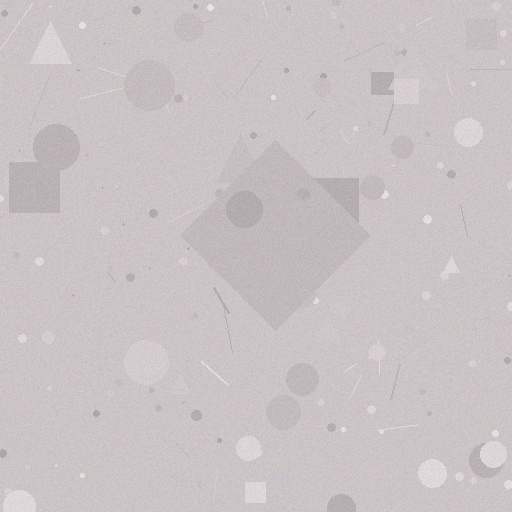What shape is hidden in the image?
A diamond is hidden in the image.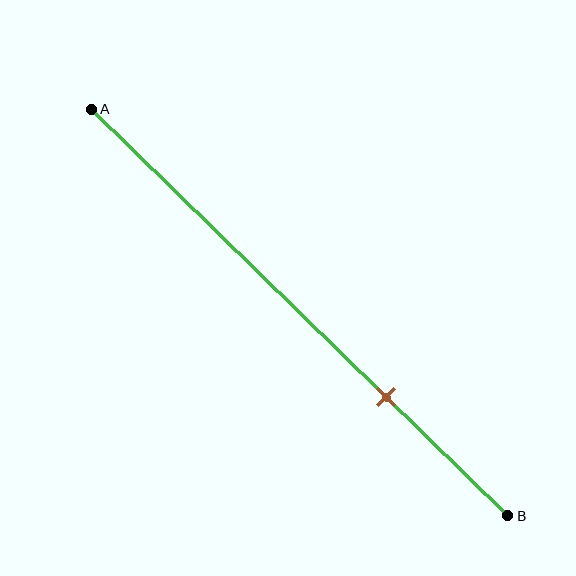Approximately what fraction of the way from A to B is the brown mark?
The brown mark is approximately 70% of the way from A to B.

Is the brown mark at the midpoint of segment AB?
No, the mark is at about 70% from A, not at the 50% midpoint.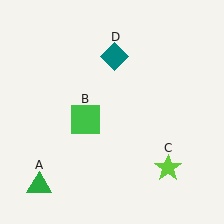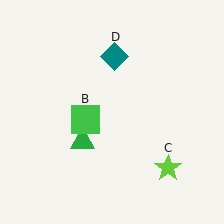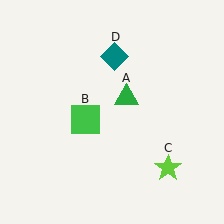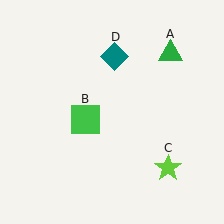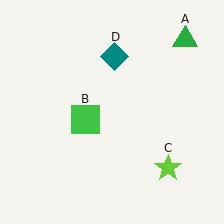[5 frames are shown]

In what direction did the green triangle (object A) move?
The green triangle (object A) moved up and to the right.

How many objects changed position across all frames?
1 object changed position: green triangle (object A).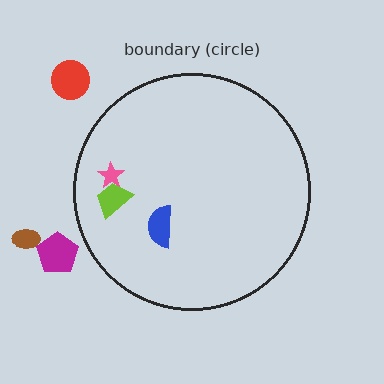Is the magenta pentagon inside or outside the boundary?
Outside.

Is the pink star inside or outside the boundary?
Inside.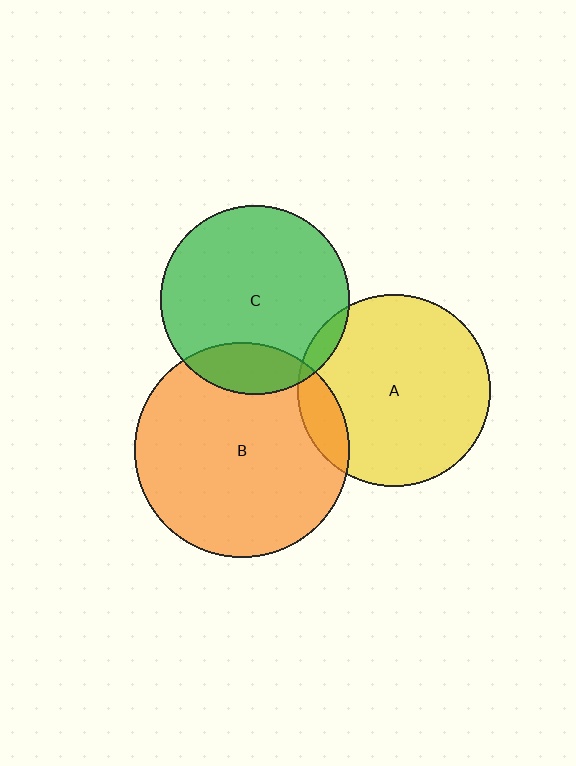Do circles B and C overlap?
Yes.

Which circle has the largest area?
Circle B (orange).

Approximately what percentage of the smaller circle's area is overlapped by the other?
Approximately 15%.